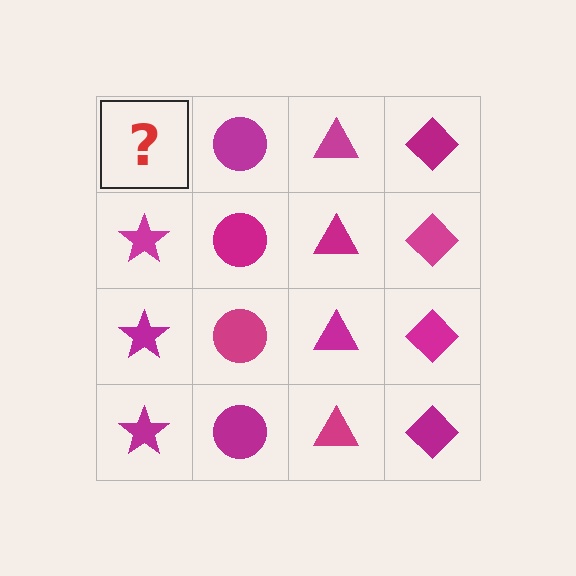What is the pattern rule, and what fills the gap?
The rule is that each column has a consistent shape. The gap should be filled with a magenta star.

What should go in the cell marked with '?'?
The missing cell should contain a magenta star.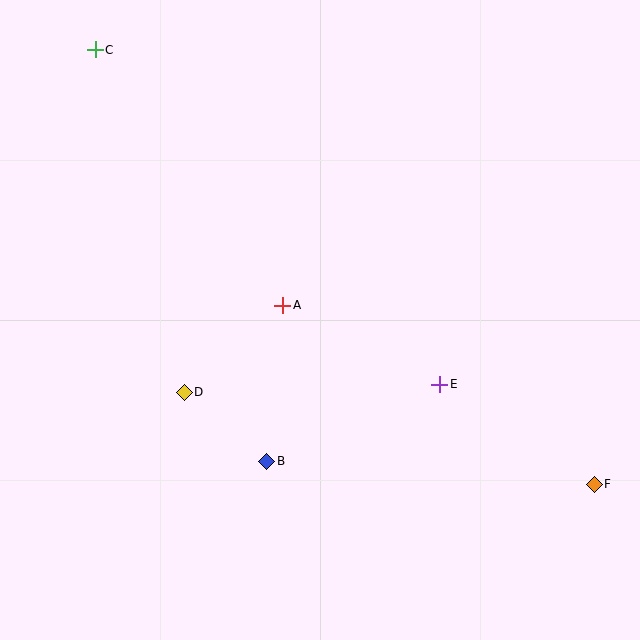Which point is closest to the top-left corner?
Point C is closest to the top-left corner.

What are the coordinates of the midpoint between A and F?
The midpoint between A and F is at (439, 395).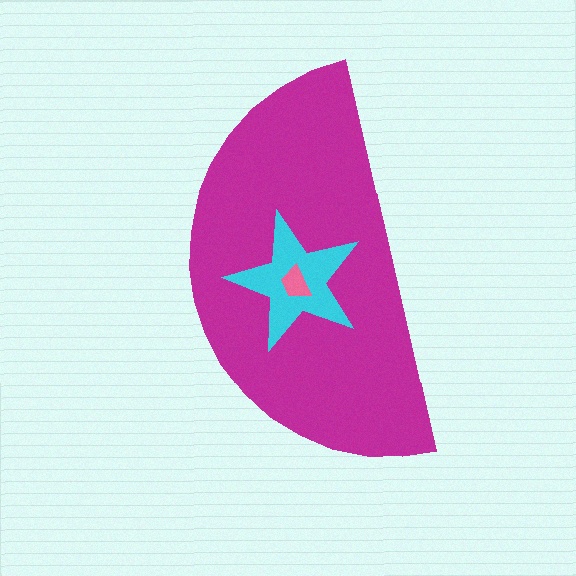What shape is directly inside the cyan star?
The pink trapezoid.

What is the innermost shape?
The pink trapezoid.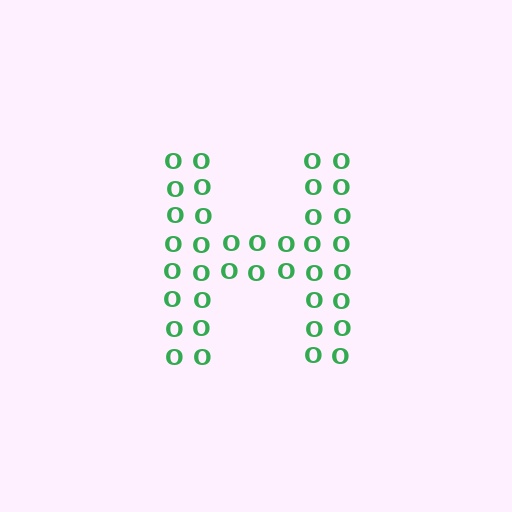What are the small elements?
The small elements are letter O's.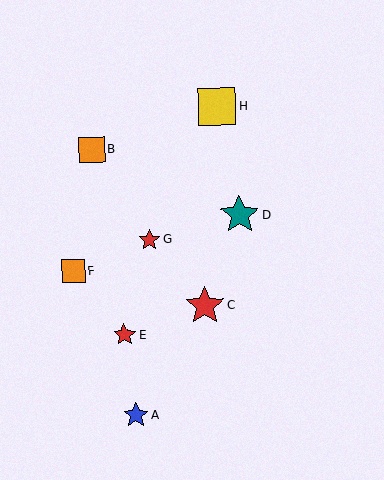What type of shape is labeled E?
Shape E is a red star.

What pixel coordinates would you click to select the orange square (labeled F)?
Click at (73, 271) to select the orange square F.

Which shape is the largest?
The teal star (labeled D) is the largest.